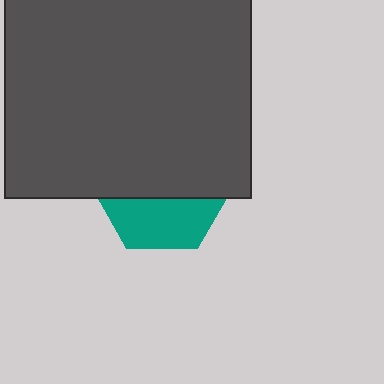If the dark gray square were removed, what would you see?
You would see the complete teal hexagon.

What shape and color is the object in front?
The object in front is a dark gray square.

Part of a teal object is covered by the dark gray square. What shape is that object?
It is a hexagon.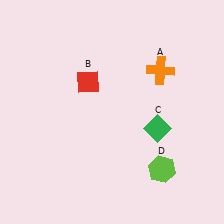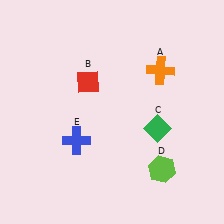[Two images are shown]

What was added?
A blue cross (E) was added in Image 2.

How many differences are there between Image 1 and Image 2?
There is 1 difference between the two images.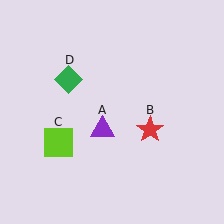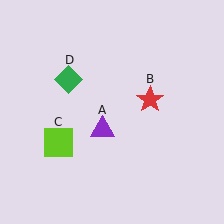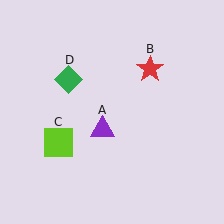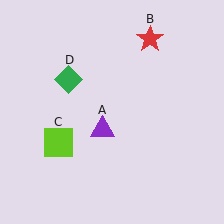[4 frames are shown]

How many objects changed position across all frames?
1 object changed position: red star (object B).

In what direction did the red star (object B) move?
The red star (object B) moved up.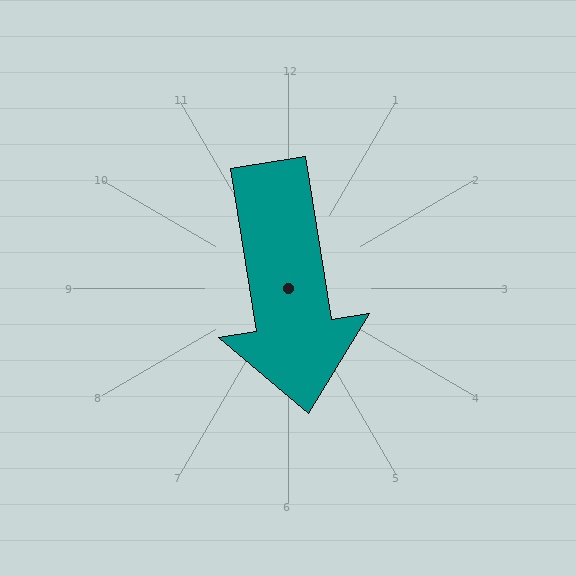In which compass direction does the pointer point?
South.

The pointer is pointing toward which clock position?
Roughly 6 o'clock.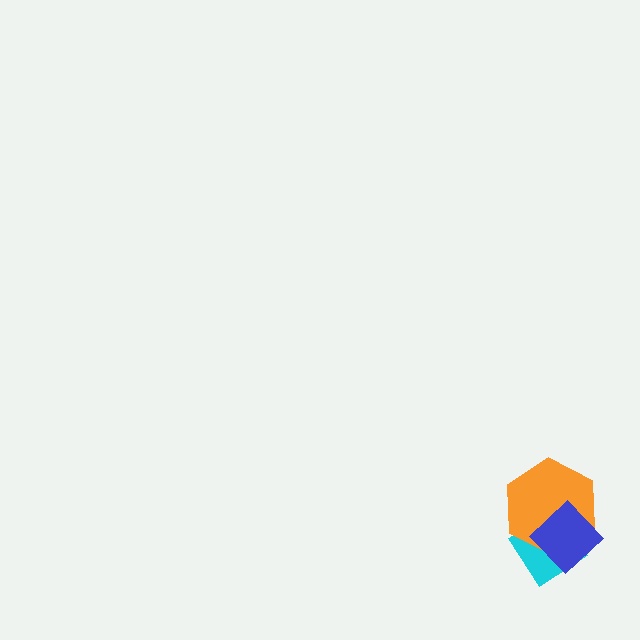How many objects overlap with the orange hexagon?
2 objects overlap with the orange hexagon.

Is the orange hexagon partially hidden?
Yes, it is partially covered by another shape.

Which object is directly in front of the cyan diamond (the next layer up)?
The orange hexagon is directly in front of the cyan diamond.